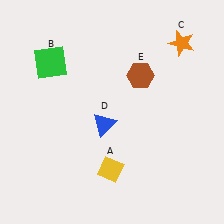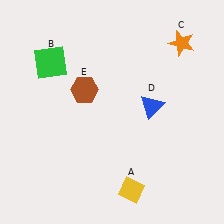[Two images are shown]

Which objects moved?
The objects that moved are: the yellow diamond (A), the blue triangle (D), the brown hexagon (E).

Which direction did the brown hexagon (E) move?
The brown hexagon (E) moved left.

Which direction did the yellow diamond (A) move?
The yellow diamond (A) moved down.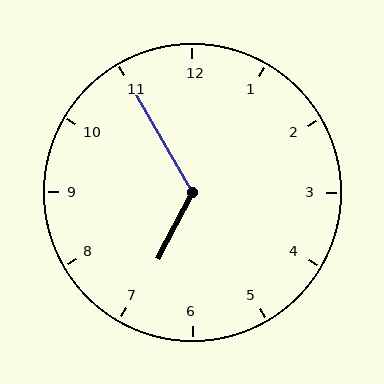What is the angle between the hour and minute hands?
Approximately 122 degrees.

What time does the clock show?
6:55.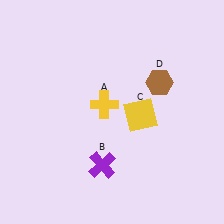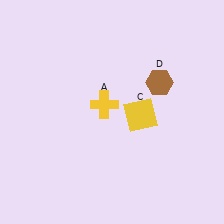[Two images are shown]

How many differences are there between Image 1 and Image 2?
There is 1 difference between the two images.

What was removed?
The purple cross (B) was removed in Image 2.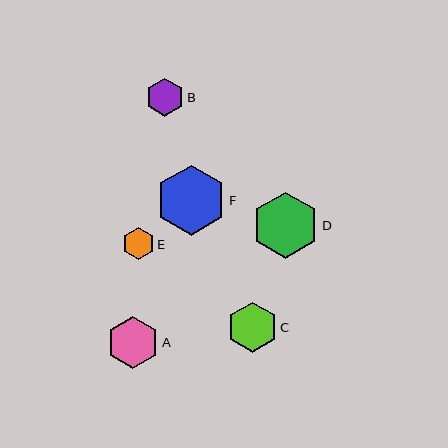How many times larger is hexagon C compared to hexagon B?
Hexagon C is approximately 1.3 times the size of hexagon B.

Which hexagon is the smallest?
Hexagon E is the smallest with a size of approximately 32 pixels.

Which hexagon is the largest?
Hexagon F is the largest with a size of approximately 70 pixels.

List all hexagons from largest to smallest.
From largest to smallest: F, D, A, C, B, E.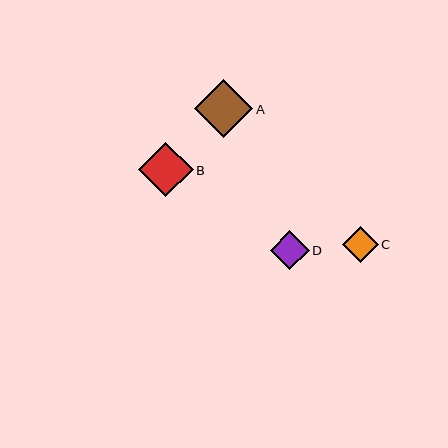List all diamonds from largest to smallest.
From largest to smallest: A, B, D, C.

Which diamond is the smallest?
Diamond C is the smallest with a size of approximately 36 pixels.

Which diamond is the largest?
Diamond A is the largest with a size of approximately 58 pixels.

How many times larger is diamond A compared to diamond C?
Diamond A is approximately 1.6 times the size of diamond C.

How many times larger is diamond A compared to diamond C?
Diamond A is approximately 1.6 times the size of diamond C.